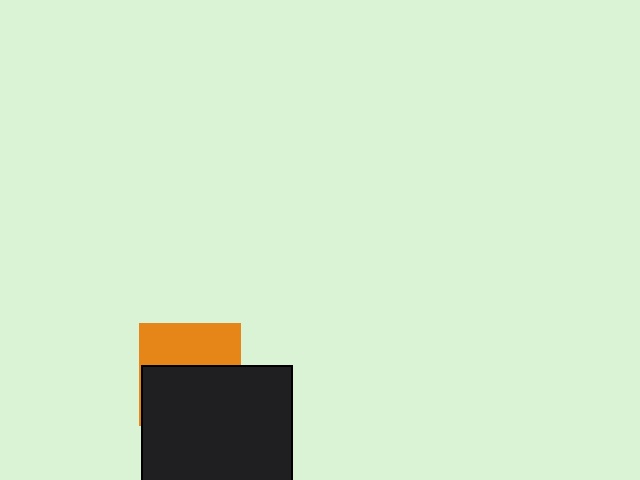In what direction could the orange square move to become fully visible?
The orange square could move up. That would shift it out from behind the black square entirely.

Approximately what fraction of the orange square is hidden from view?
Roughly 58% of the orange square is hidden behind the black square.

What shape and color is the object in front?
The object in front is a black square.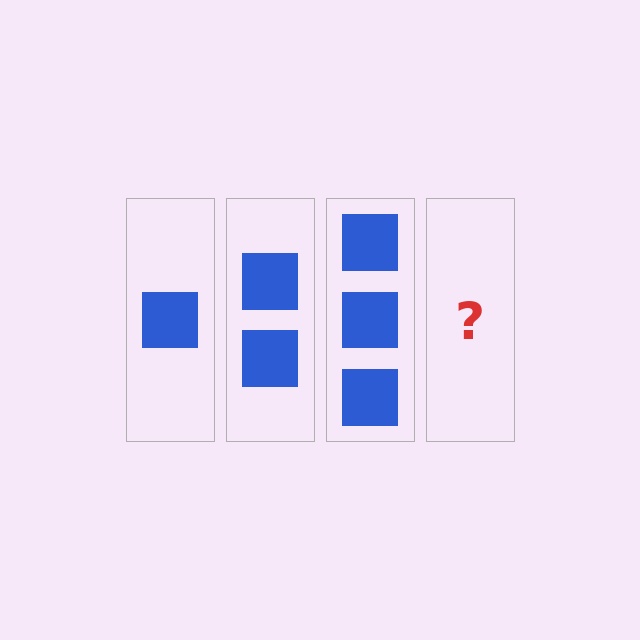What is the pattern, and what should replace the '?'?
The pattern is that each step adds one more square. The '?' should be 4 squares.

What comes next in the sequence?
The next element should be 4 squares.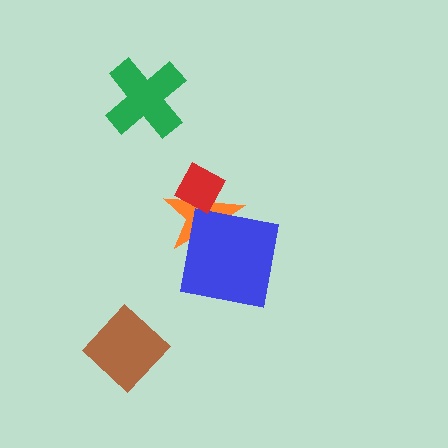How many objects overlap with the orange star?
2 objects overlap with the orange star.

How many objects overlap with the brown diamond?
0 objects overlap with the brown diamond.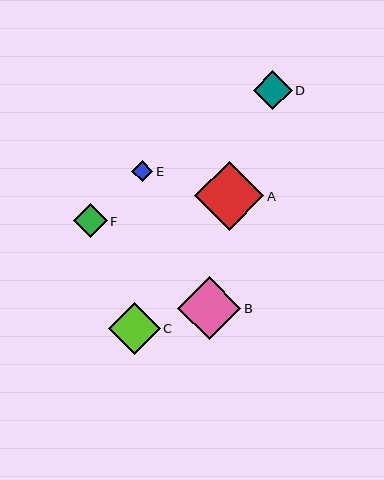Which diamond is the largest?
Diamond A is the largest with a size of approximately 69 pixels.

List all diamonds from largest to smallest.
From largest to smallest: A, B, C, D, F, E.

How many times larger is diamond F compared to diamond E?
Diamond F is approximately 1.6 times the size of diamond E.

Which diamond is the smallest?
Diamond E is the smallest with a size of approximately 21 pixels.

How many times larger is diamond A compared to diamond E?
Diamond A is approximately 3.2 times the size of diamond E.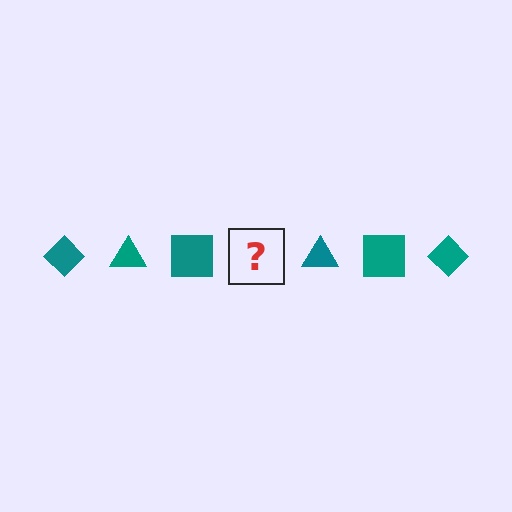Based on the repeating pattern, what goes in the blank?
The blank should be a teal diamond.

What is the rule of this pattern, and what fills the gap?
The rule is that the pattern cycles through diamond, triangle, square shapes in teal. The gap should be filled with a teal diamond.